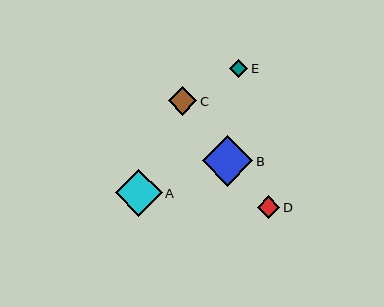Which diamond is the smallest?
Diamond E is the smallest with a size of approximately 18 pixels.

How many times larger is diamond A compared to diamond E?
Diamond A is approximately 2.6 times the size of diamond E.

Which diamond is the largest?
Diamond B is the largest with a size of approximately 51 pixels.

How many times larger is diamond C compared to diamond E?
Diamond C is approximately 1.6 times the size of diamond E.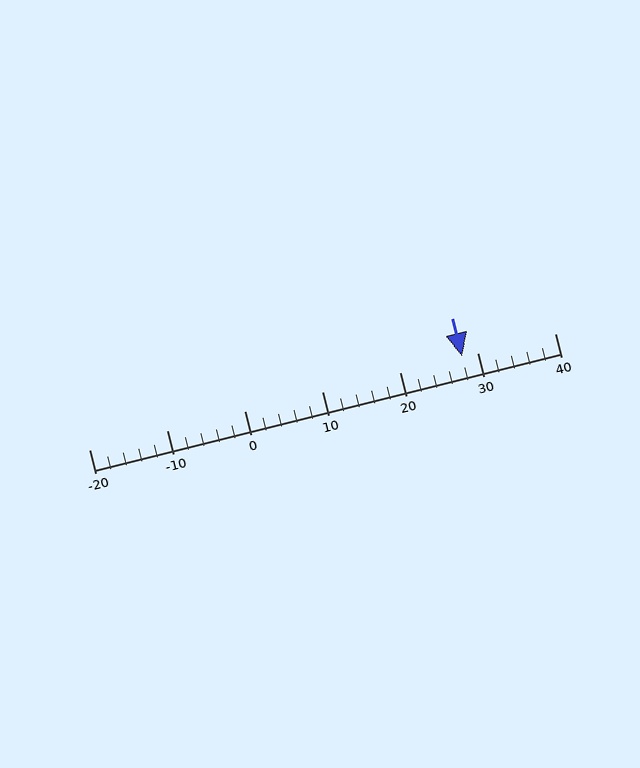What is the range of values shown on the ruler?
The ruler shows values from -20 to 40.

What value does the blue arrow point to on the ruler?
The blue arrow points to approximately 28.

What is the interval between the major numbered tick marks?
The major tick marks are spaced 10 units apart.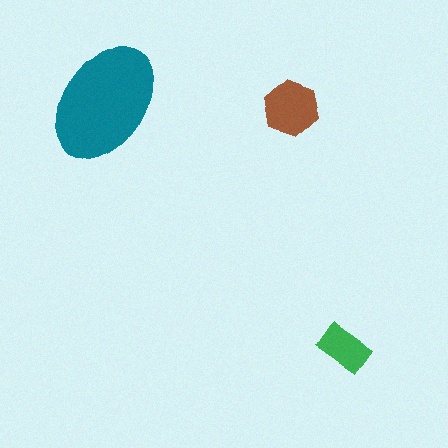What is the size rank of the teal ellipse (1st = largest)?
1st.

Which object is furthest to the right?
The green rectangle is rightmost.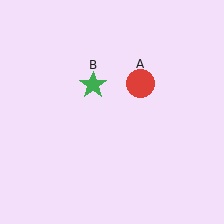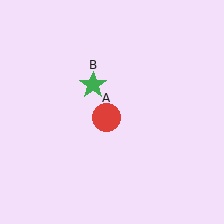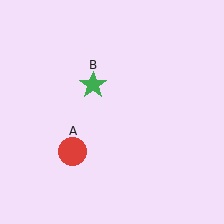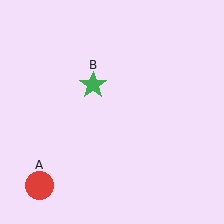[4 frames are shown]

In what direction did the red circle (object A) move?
The red circle (object A) moved down and to the left.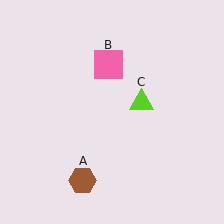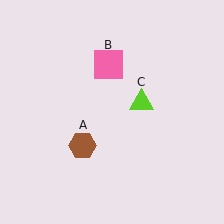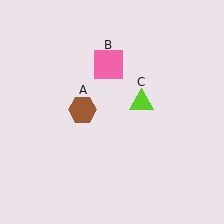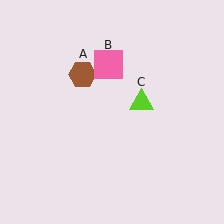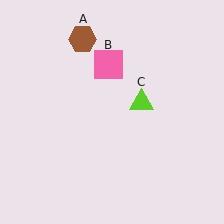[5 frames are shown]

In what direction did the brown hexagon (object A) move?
The brown hexagon (object A) moved up.